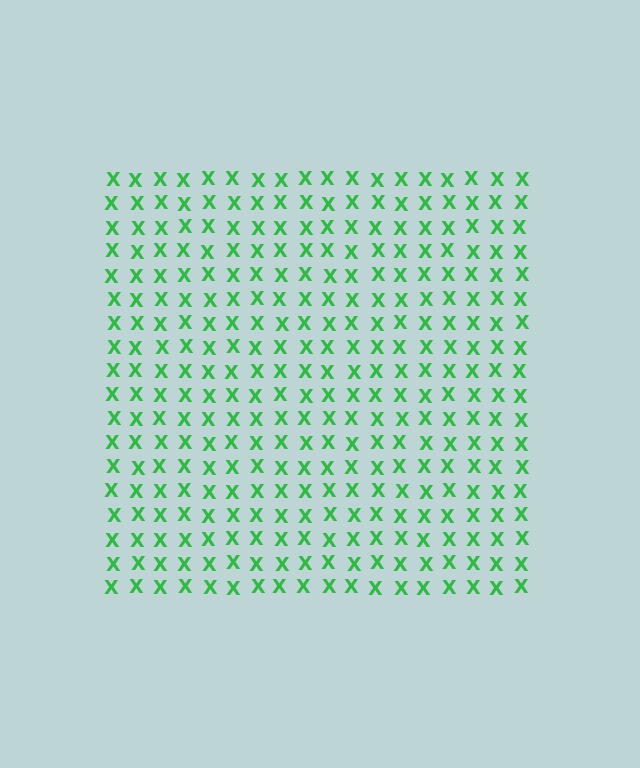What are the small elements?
The small elements are letter X's.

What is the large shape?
The large shape is a square.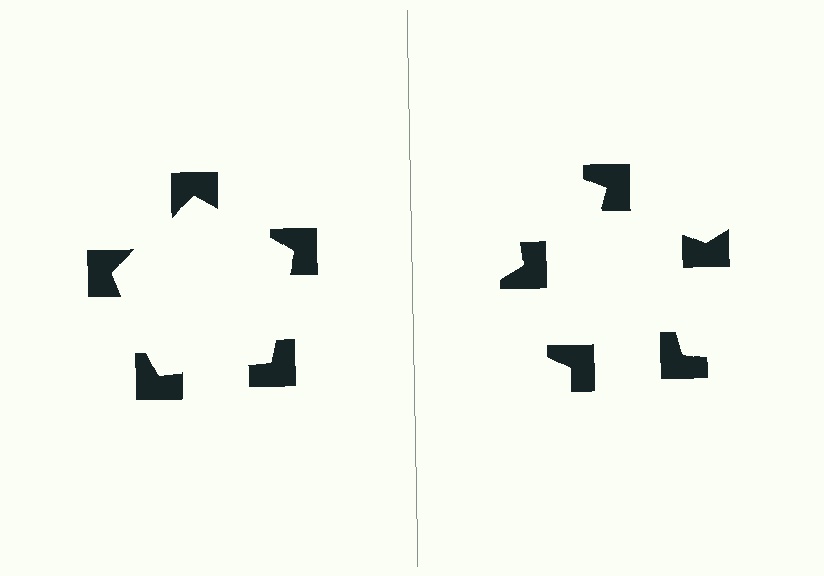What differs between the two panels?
The notched squares are positioned identically on both sides; only the wedge orientations differ. On the left they align to a pentagon; on the right they are misaligned.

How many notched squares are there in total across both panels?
10 — 5 on each side.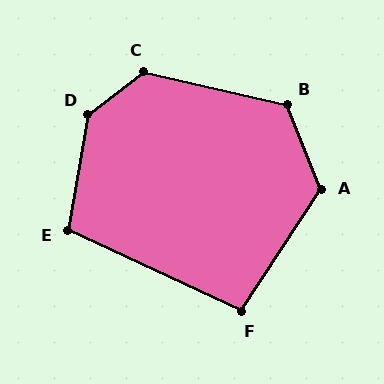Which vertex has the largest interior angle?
D, at approximately 137 degrees.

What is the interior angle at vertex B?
Approximately 125 degrees (obtuse).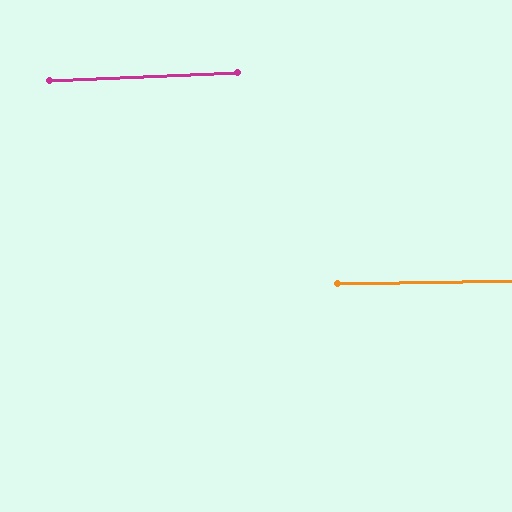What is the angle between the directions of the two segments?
Approximately 1 degree.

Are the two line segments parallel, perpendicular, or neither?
Parallel — their directions differ by only 1.3°.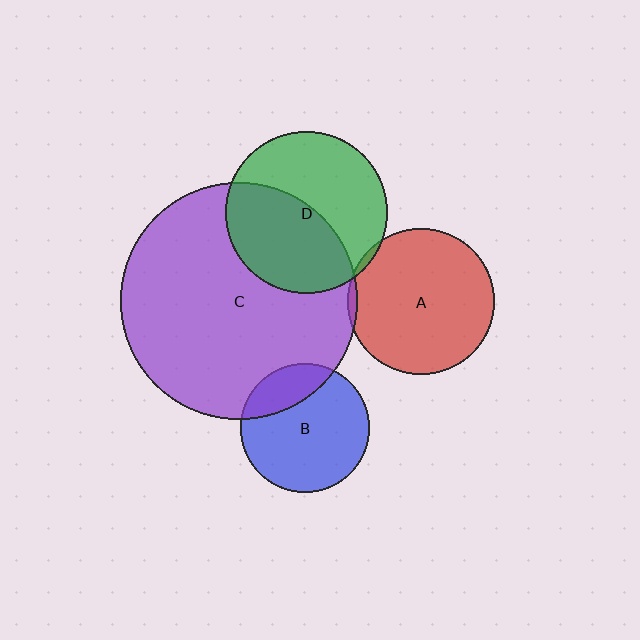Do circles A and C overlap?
Yes.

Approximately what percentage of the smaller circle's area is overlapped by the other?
Approximately 5%.